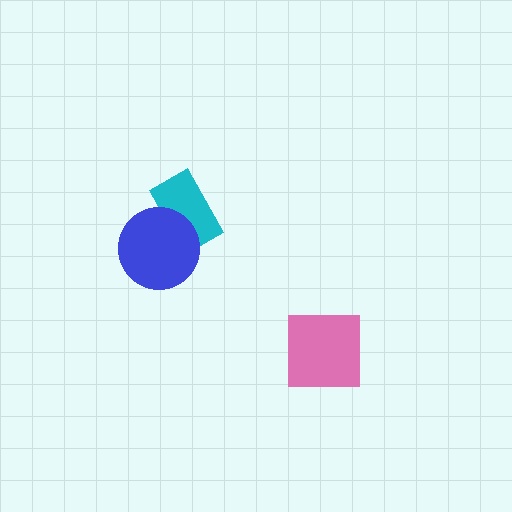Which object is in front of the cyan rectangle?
The blue circle is in front of the cyan rectangle.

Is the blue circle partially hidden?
No, no other shape covers it.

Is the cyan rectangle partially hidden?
Yes, it is partially covered by another shape.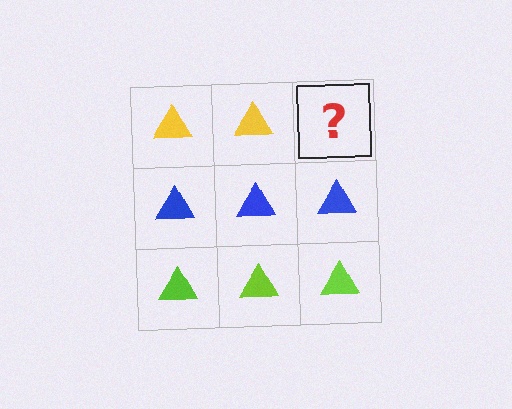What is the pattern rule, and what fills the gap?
The rule is that each row has a consistent color. The gap should be filled with a yellow triangle.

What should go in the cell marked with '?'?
The missing cell should contain a yellow triangle.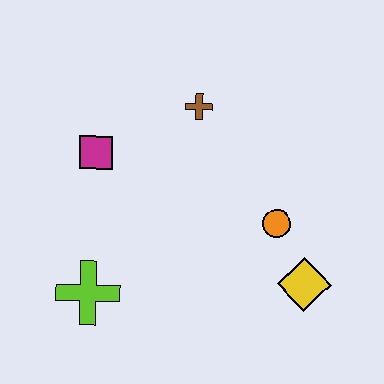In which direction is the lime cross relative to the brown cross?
The lime cross is below the brown cross.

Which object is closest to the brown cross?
The magenta square is closest to the brown cross.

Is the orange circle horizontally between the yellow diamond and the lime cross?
Yes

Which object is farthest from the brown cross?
The lime cross is farthest from the brown cross.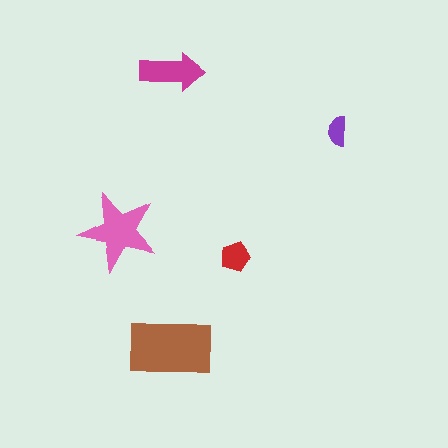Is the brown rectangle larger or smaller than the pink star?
Larger.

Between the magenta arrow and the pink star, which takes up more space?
The pink star.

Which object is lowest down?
The brown rectangle is bottommost.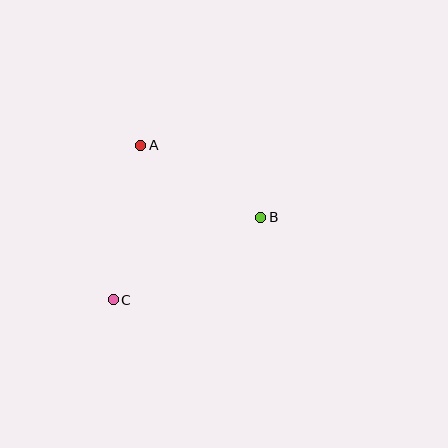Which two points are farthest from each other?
Points B and C are farthest from each other.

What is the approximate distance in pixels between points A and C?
The distance between A and C is approximately 157 pixels.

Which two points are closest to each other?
Points A and B are closest to each other.